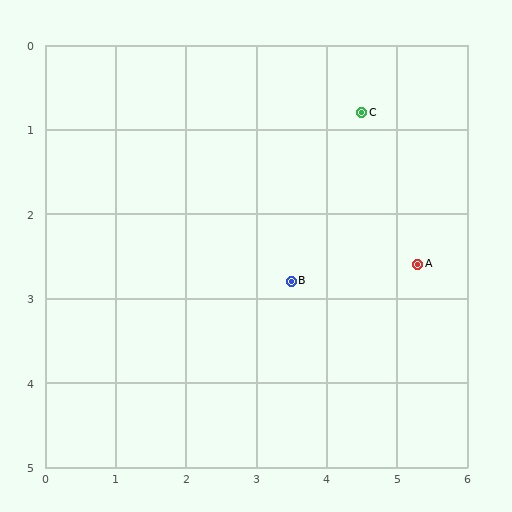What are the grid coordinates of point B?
Point B is at approximately (3.5, 2.8).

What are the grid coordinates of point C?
Point C is at approximately (4.5, 0.8).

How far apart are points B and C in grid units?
Points B and C are about 2.2 grid units apart.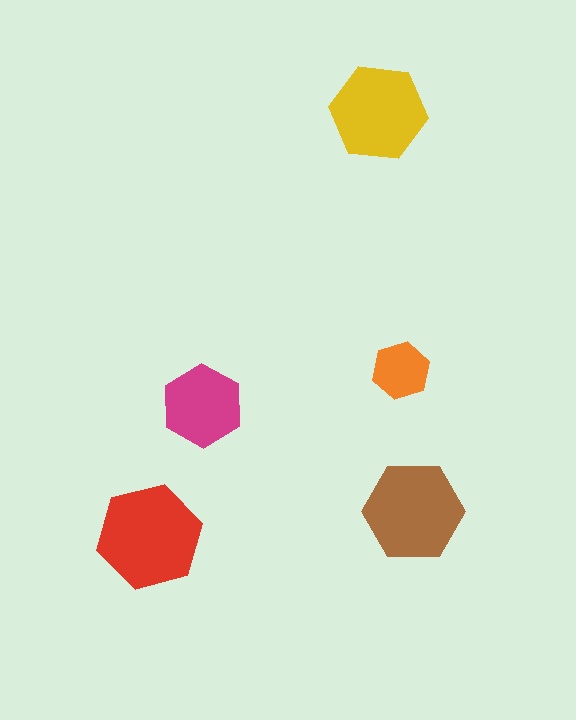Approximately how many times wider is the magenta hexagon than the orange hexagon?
About 1.5 times wider.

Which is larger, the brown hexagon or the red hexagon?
The red one.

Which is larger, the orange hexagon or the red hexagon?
The red one.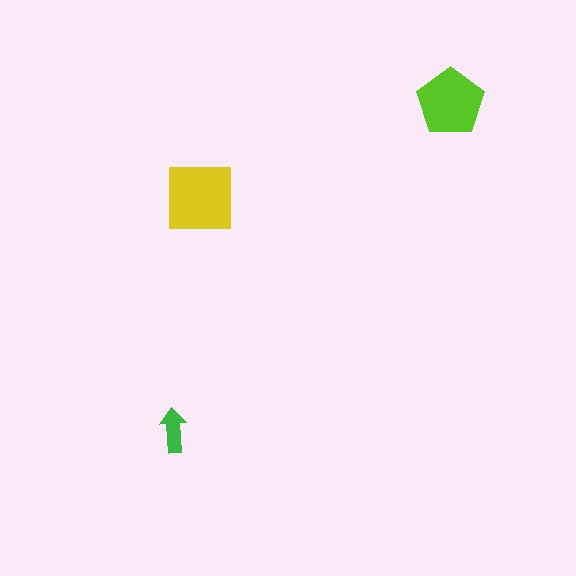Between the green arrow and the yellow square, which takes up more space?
The yellow square.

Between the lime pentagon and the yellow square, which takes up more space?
The yellow square.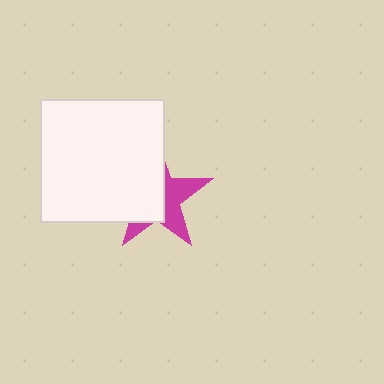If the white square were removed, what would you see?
You would see the complete magenta star.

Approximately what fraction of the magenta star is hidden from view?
Roughly 58% of the magenta star is hidden behind the white square.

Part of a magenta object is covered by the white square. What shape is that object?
It is a star.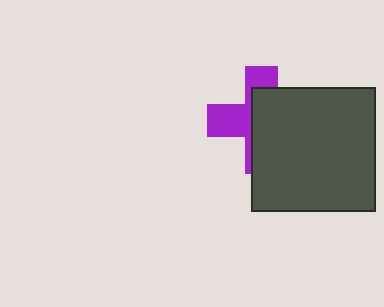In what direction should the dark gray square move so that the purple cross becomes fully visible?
The dark gray square should move right. That is the shortest direction to clear the overlap and leave the purple cross fully visible.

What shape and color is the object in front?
The object in front is a dark gray square.